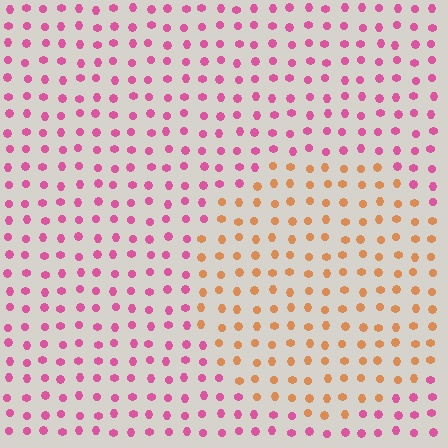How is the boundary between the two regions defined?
The boundary is defined purely by a slight shift in hue (about 59 degrees). Spacing, size, and orientation are identical on both sides.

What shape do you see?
I see a circle.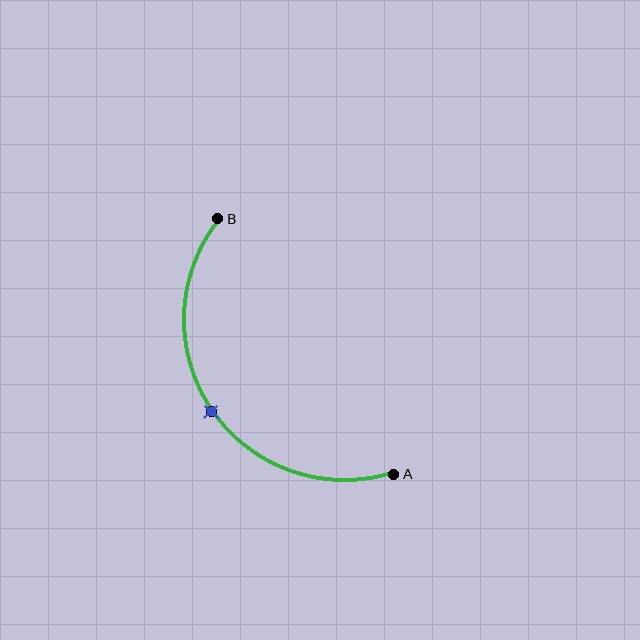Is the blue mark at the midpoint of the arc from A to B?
Yes. The blue mark lies on the arc at equal arc-length from both A and B — it is the arc midpoint.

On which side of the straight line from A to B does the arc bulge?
The arc bulges below and to the left of the straight line connecting A and B.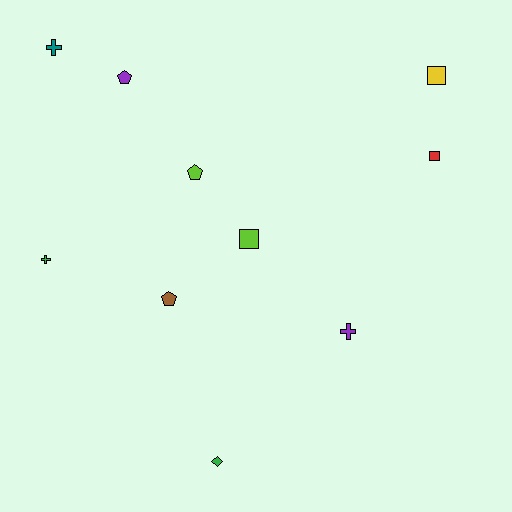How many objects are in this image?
There are 10 objects.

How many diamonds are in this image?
There is 1 diamond.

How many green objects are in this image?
There are 2 green objects.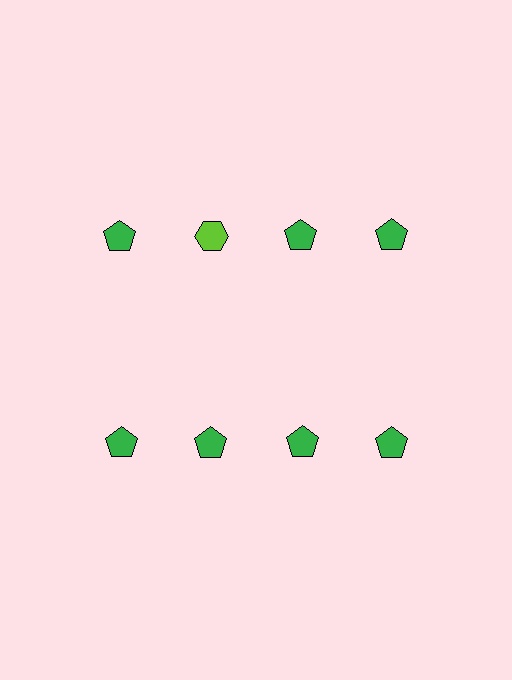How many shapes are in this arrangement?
There are 8 shapes arranged in a grid pattern.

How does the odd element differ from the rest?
It differs in both color (lime instead of green) and shape (hexagon instead of pentagon).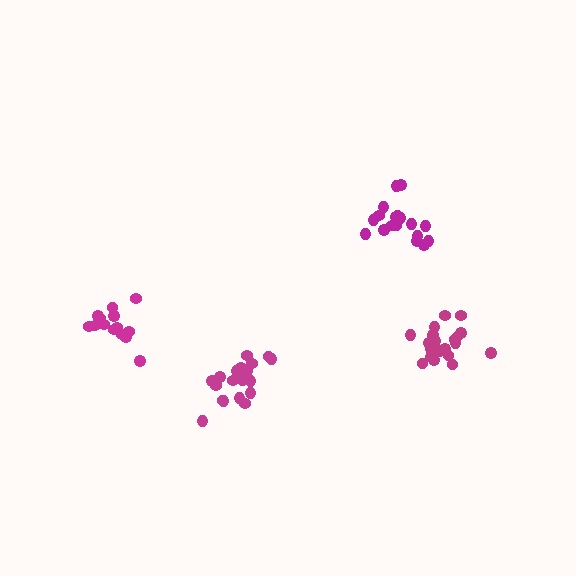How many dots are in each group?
Group 1: 15 dots, Group 2: 20 dots, Group 3: 21 dots, Group 4: 18 dots (74 total).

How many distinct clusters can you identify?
There are 4 distinct clusters.